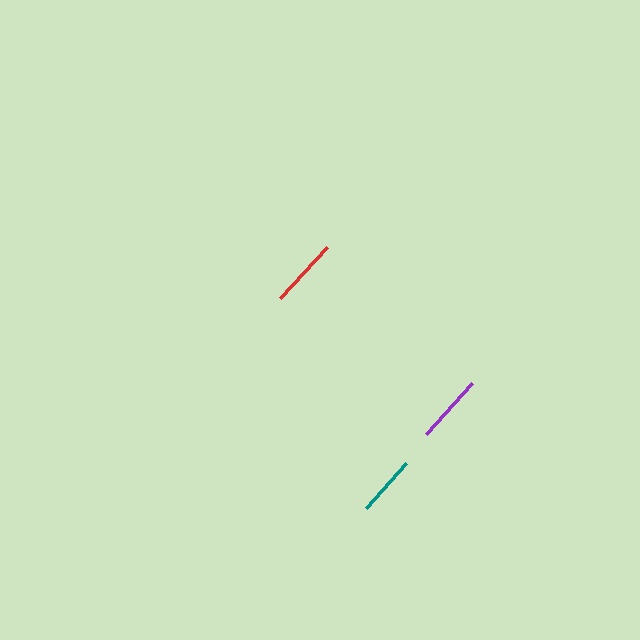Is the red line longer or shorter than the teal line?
The red line is longer than the teal line.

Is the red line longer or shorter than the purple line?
The red line is longer than the purple line.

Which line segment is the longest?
The red line is the longest at approximately 70 pixels.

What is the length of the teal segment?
The teal segment is approximately 60 pixels long.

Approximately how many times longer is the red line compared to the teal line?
The red line is approximately 1.2 times the length of the teal line.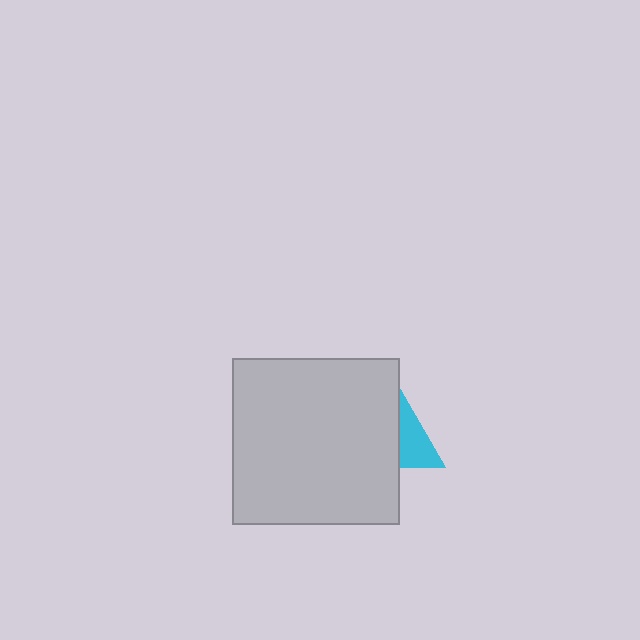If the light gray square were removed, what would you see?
You would see the complete cyan triangle.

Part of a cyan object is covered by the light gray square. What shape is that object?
It is a triangle.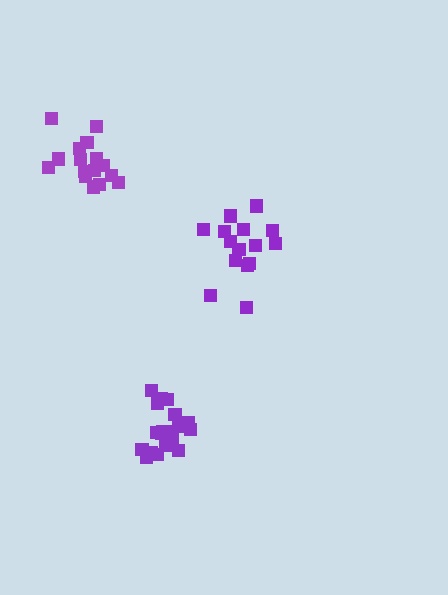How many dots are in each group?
Group 1: 15 dots, Group 2: 20 dots, Group 3: 16 dots (51 total).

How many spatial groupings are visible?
There are 3 spatial groupings.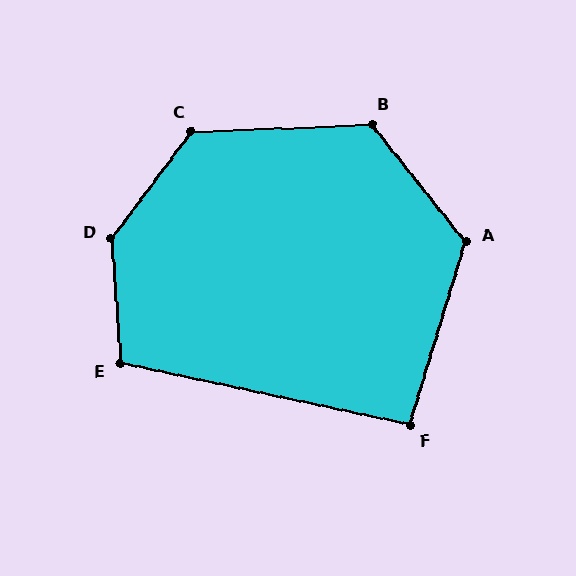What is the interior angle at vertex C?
Approximately 129 degrees (obtuse).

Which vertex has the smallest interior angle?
F, at approximately 95 degrees.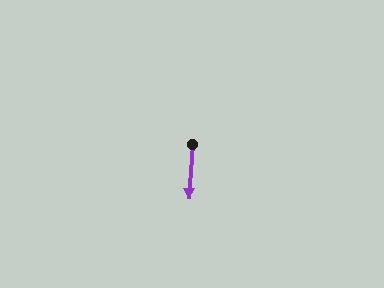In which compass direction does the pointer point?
South.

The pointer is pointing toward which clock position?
Roughly 6 o'clock.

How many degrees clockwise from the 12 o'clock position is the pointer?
Approximately 184 degrees.